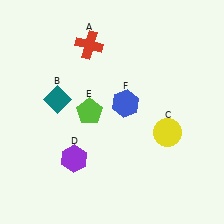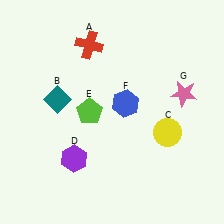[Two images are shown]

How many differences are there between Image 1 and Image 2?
There is 1 difference between the two images.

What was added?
A pink star (G) was added in Image 2.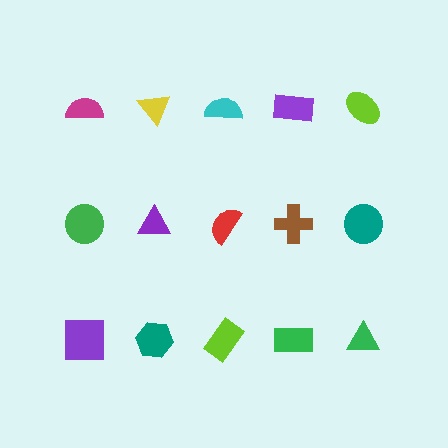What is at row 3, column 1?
A purple square.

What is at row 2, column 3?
A red semicircle.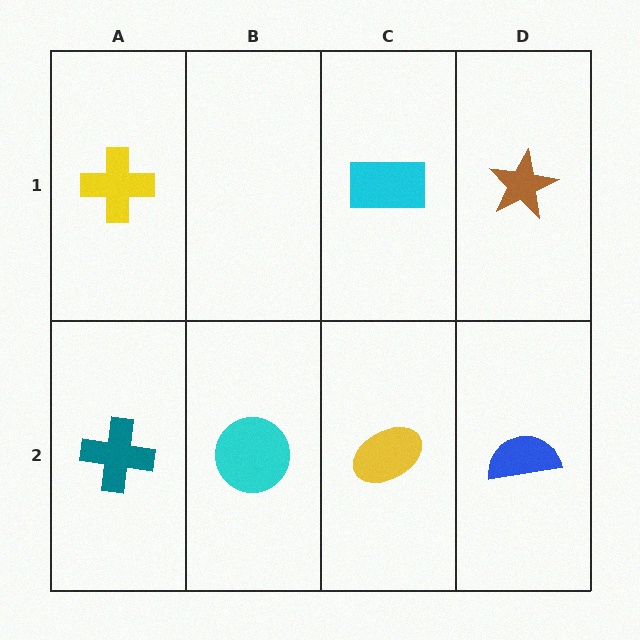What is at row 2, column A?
A teal cross.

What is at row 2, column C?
A yellow ellipse.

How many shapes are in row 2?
4 shapes.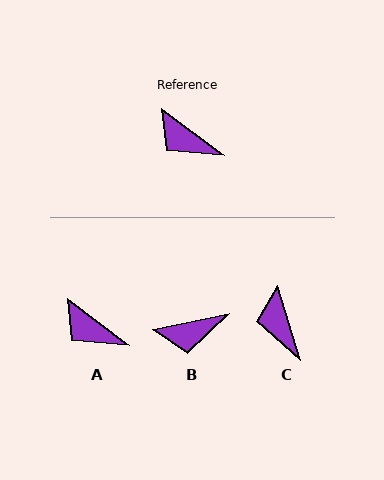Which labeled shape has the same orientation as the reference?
A.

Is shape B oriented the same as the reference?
No, it is off by about 48 degrees.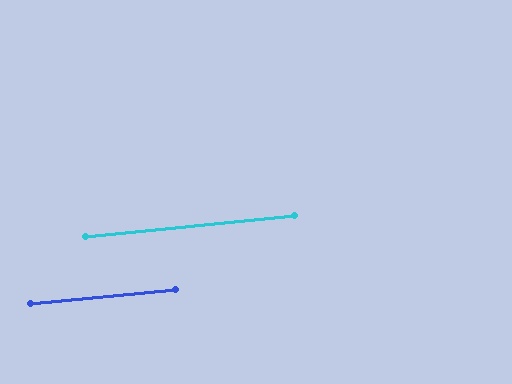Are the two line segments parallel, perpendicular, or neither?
Parallel — their directions differ by only 0.6°.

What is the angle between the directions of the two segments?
Approximately 1 degree.